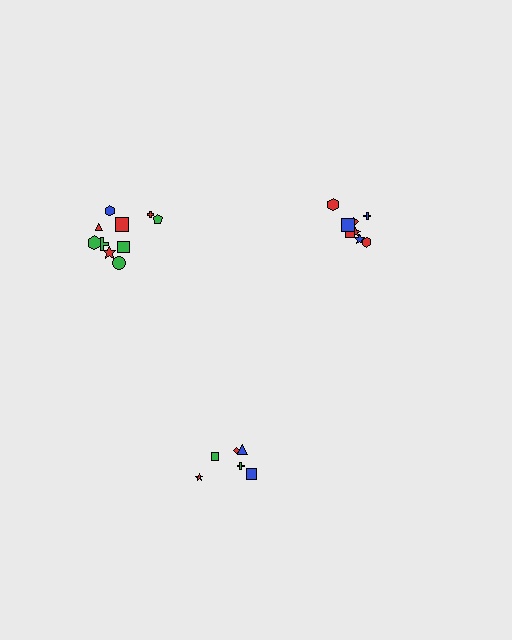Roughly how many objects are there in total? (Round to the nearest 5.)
Roughly 25 objects in total.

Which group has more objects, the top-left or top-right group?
The top-left group.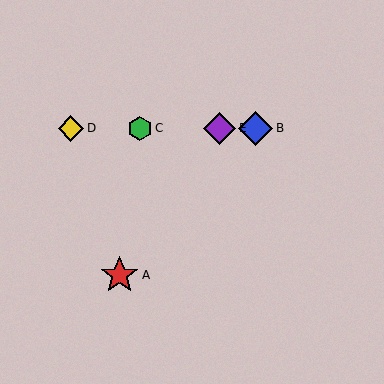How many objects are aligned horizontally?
4 objects (B, C, D, E) are aligned horizontally.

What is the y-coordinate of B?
Object B is at y≈128.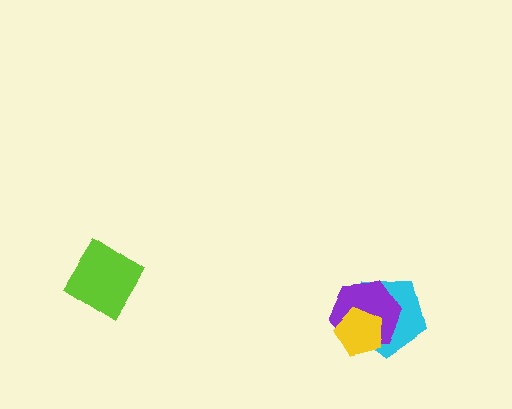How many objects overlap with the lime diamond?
0 objects overlap with the lime diamond.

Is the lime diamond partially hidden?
No, no other shape covers it.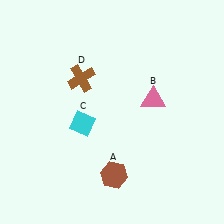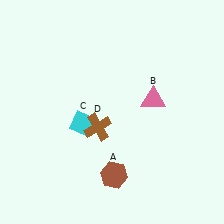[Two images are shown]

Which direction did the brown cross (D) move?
The brown cross (D) moved down.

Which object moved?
The brown cross (D) moved down.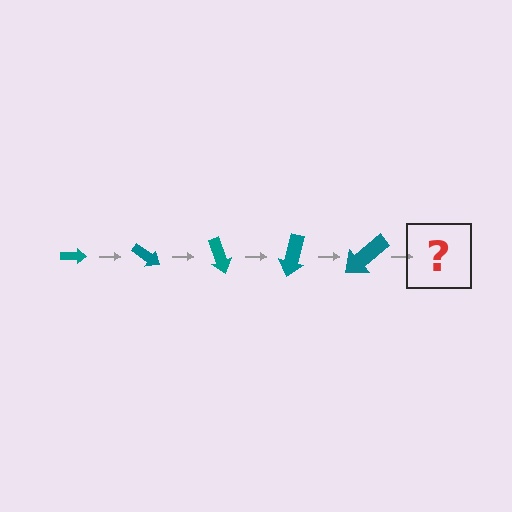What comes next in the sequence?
The next element should be an arrow, larger than the previous one and rotated 175 degrees from the start.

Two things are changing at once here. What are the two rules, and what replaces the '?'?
The two rules are that the arrow grows larger each step and it rotates 35 degrees each step. The '?' should be an arrow, larger than the previous one and rotated 175 degrees from the start.